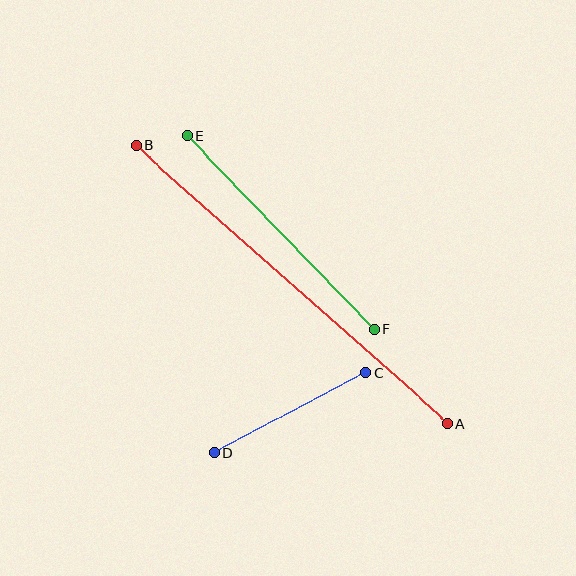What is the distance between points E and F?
The distance is approximately 270 pixels.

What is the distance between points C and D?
The distance is approximately 170 pixels.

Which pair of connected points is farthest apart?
Points A and B are farthest apart.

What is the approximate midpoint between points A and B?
The midpoint is at approximately (292, 284) pixels.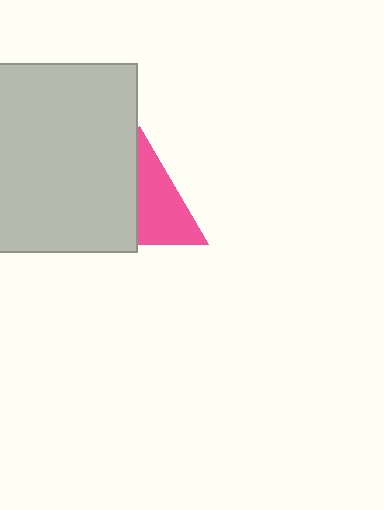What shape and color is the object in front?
The object in front is a light gray square.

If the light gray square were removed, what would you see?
You would see the complete pink triangle.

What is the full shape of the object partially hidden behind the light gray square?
The partially hidden object is a pink triangle.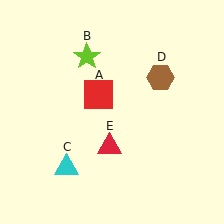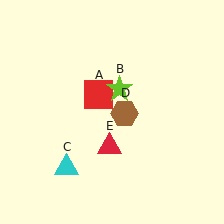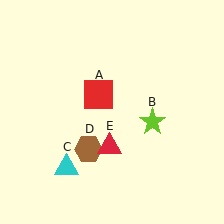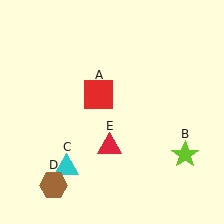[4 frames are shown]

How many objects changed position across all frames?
2 objects changed position: lime star (object B), brown hexagon (object D).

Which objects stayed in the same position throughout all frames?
Red square (object A) and cyan triangle (object C) and red triangle (object E) remained stationary.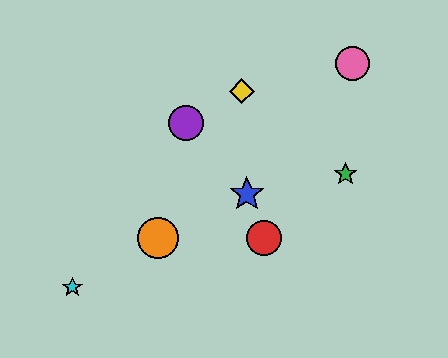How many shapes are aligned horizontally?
2 shapes (the red circle, the orange circle) are aligned horizontally.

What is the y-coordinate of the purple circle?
The purple circle is at y≈123.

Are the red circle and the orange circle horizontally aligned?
Yes, both are at y≈238.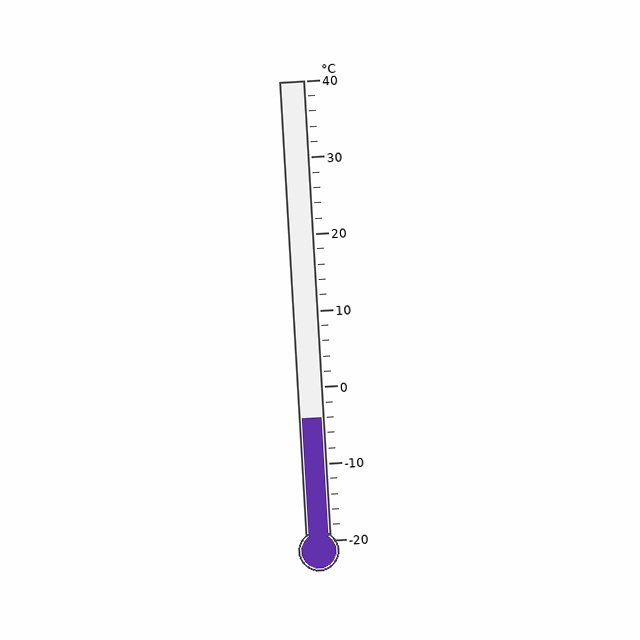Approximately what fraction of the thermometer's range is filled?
The thermometer is filled to approximately 25% of its range.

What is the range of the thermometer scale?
The thermometer scale ranges from -20°C to 40°C.